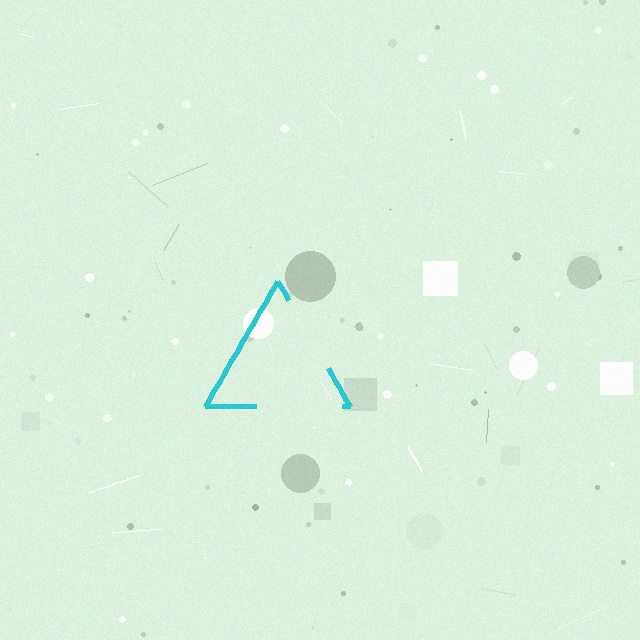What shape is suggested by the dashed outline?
The dashed outline suggests a triangle.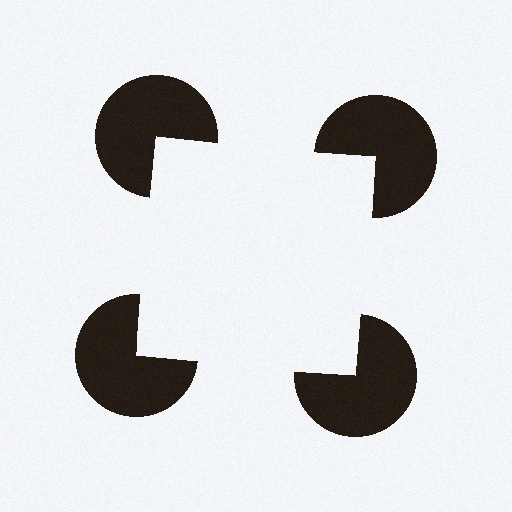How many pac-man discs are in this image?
There are 4 — one at each vertex of the illusory square.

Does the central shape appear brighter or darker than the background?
It typically appears slightly brighter than the background, even though no actual brightness change is drawn.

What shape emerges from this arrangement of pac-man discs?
An illusory square — its edges are inferred from the aligned wedge cuts in the pac-man discs, not physically drawn.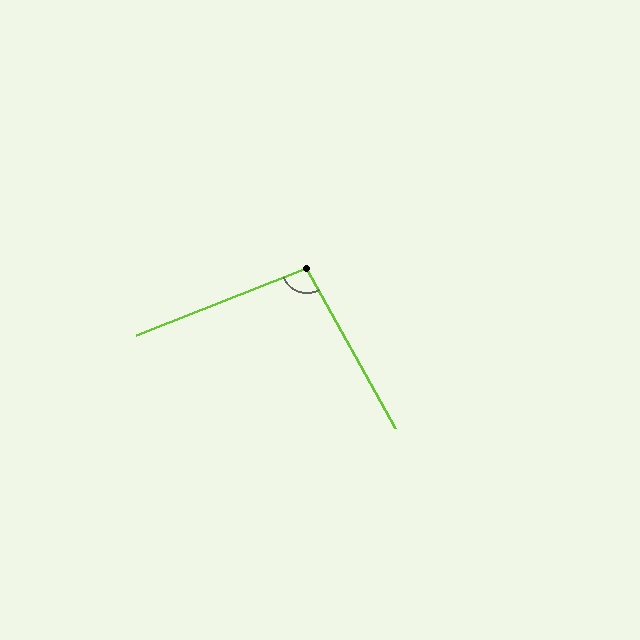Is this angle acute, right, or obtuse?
It is obtuse.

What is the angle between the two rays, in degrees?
Approximately 97 degrees.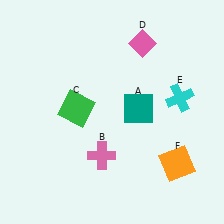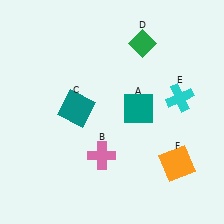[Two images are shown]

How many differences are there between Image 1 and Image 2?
There are 2 differences between the two images.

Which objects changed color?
C changed from green to teal. D changed from pink to green.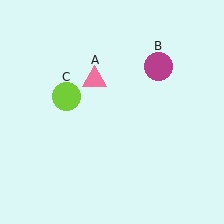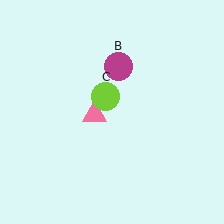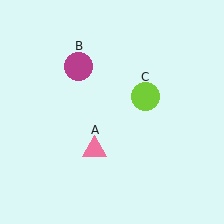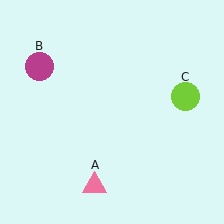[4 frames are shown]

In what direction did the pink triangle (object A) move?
The pink triangle (object A) moved down.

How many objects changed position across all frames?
3 objects changed position: pink triangle (object A), magenta circle (object B), lime circle (object C).